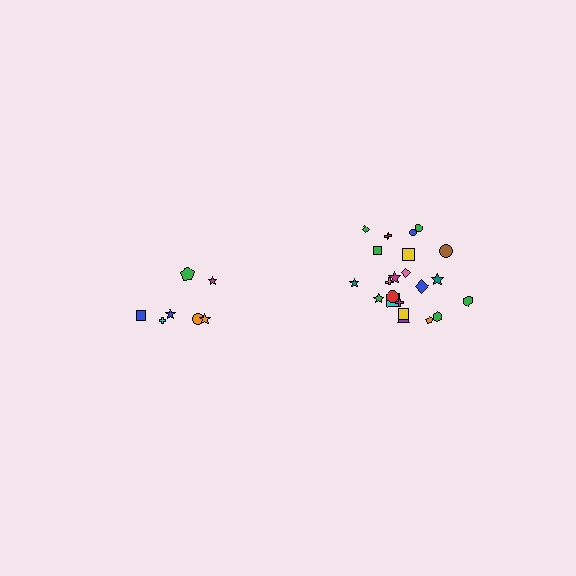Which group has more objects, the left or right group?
The right group.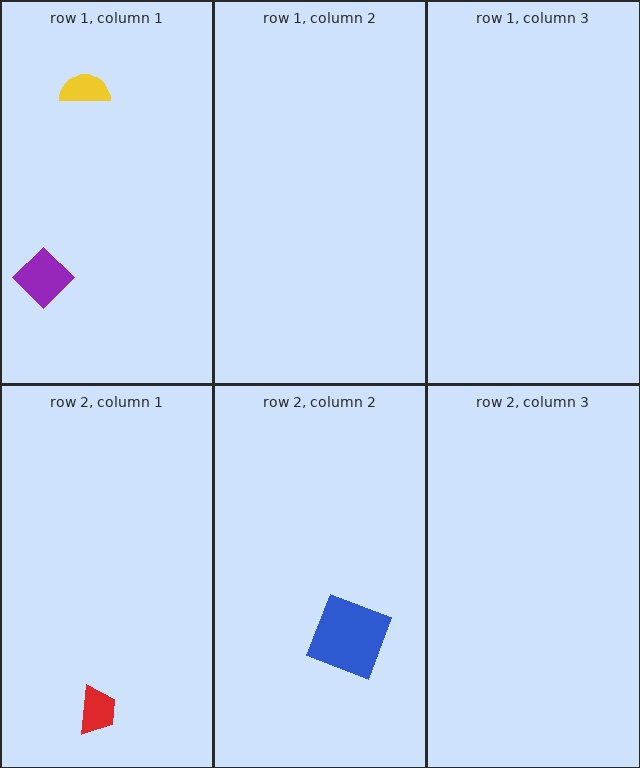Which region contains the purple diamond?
The row 1, column 1 region.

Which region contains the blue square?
The row 2, column 2 region.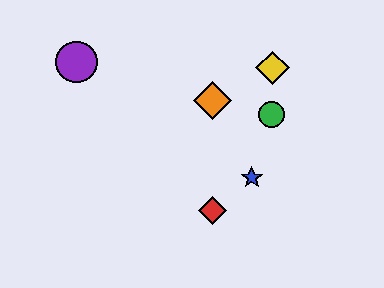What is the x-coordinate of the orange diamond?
The orange diamond is at x≈212.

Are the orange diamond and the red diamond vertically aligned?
Yes, both are at x≈212.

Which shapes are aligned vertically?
The red diamond, the orange diamond are aligned vertically.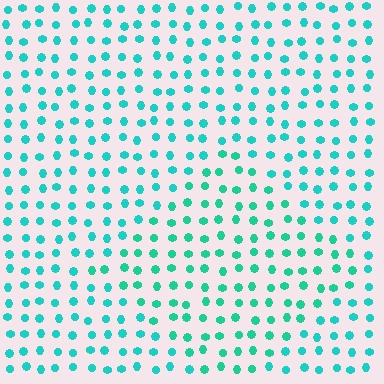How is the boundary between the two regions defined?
The boundary is defined purely by a slight shift in hue (about 15 degrees). Spacing, size, and orientation are identical on both sides.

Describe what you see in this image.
The image is filled with small cyan elements in a uniform arrangement. A diamond-shaped region is visible where the elements are tinted to a slightly different hue, forming a subtle color boundary.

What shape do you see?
I see a diamond.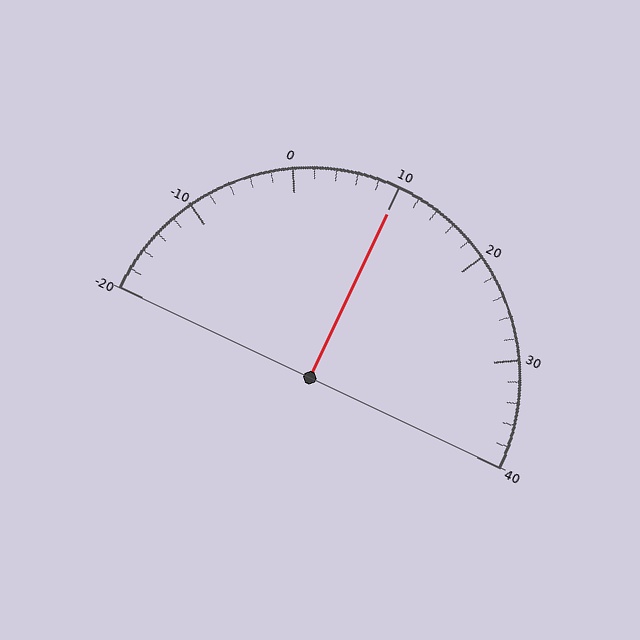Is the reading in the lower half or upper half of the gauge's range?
The reading is in the upper half of the range (-20 to 40).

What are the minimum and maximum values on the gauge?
The gauge ranges from -20 to 40.